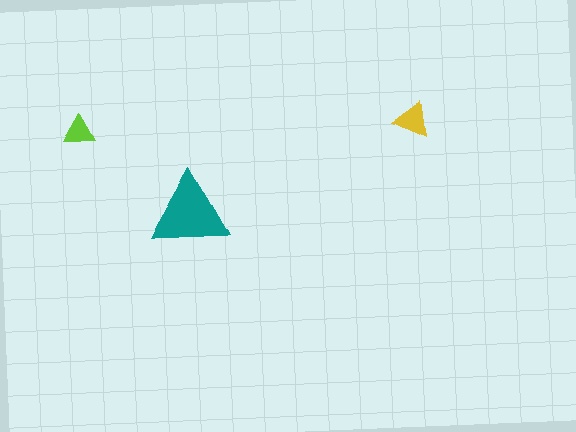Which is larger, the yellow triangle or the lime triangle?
The yellow one.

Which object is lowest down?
The teal triangle is bottommost.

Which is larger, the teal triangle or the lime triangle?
The teal one.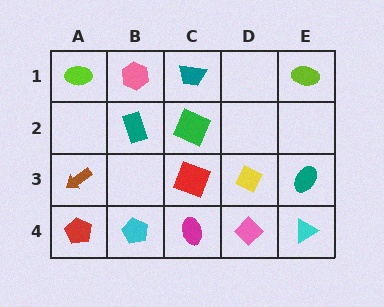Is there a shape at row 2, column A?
No, that cell is empty.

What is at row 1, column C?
A teal trapezoid.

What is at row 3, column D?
A yellow diamond.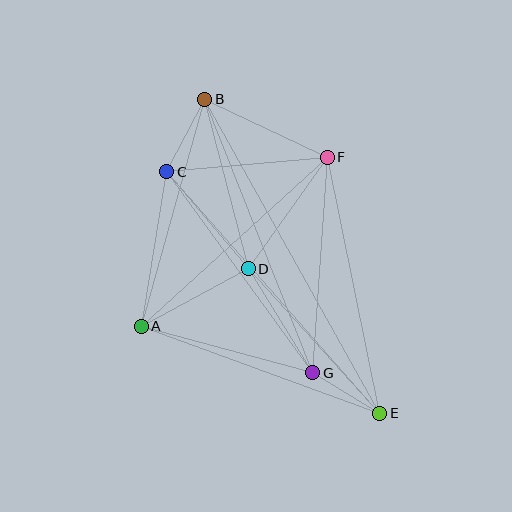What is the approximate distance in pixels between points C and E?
The distance between C and E is approximately 322 pixels.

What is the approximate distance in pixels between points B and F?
The distance between B and F is approximately 135 pixels.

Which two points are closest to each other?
Points E and G are closest to each other.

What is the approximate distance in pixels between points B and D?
The distance between B and D is approximately 175 pixels.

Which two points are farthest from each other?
Points B and E are farthest from each other.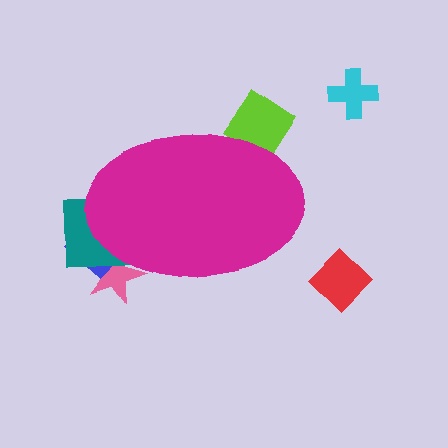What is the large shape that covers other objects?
A magenta ellipse.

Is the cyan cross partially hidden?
No, the cyan cross is fully visible.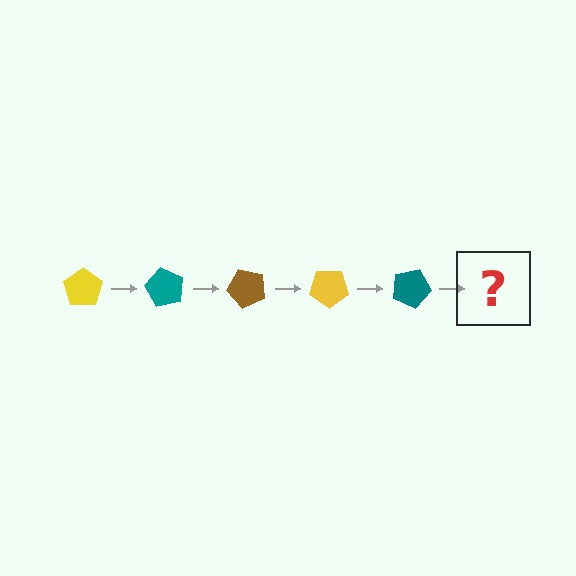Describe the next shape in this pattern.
It should be a brown pentagon, rotated 300 degrees from the start.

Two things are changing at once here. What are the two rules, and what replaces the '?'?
The two rules are that it rotates 60 degrees each step and the color cycles through yellow, teal, and brown. The '?' should be a brown pentagon, rotated 300 degrees from the start.